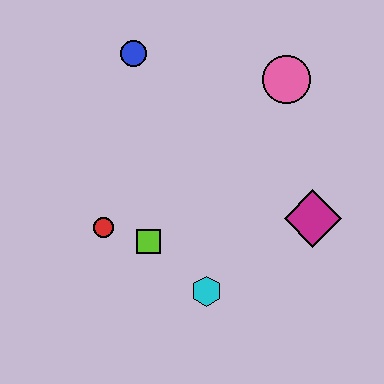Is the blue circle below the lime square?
No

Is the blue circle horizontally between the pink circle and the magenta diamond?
No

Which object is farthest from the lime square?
The pink circle is farthest from the lime square.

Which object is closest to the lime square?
The red circle is closest to the lime square.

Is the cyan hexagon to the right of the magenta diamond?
No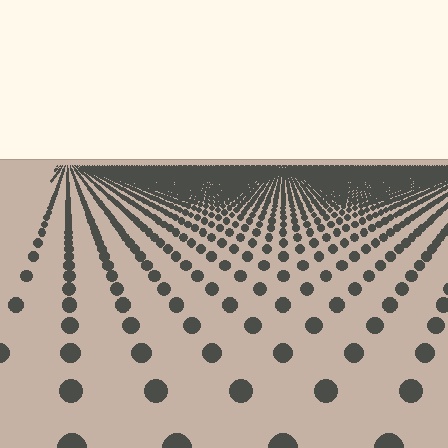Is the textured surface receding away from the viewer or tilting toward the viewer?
The surface is receding away from the viewer. Texture elements get smaller and denser toward the top.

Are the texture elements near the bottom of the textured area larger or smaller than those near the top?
Larger. Near the bottom, elements are closer to the viewer and appear at a bigger on-screen size.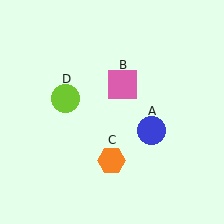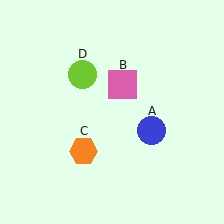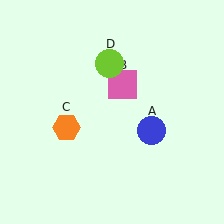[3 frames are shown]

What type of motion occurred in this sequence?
The orange hexagon (object C), lime circle (object D) rotated clockwise around the center of the scene.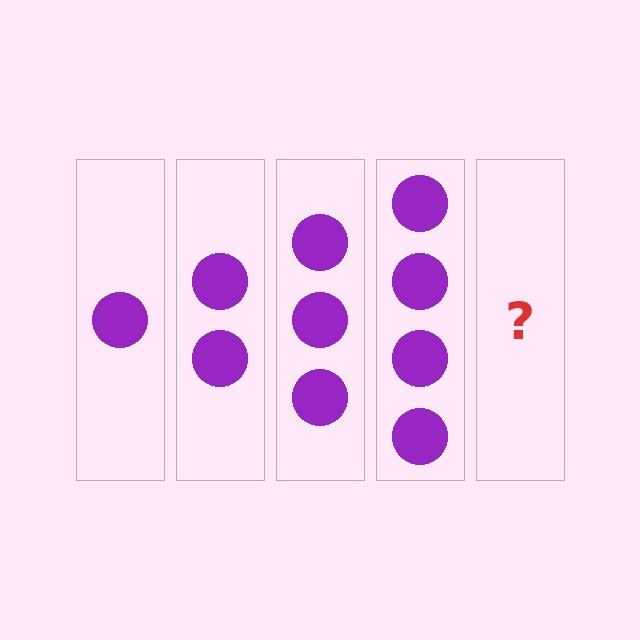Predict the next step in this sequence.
The next step is 5 circles.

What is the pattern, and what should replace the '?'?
The pattern is that each step adds one more circle. The '?' should be 5 circles.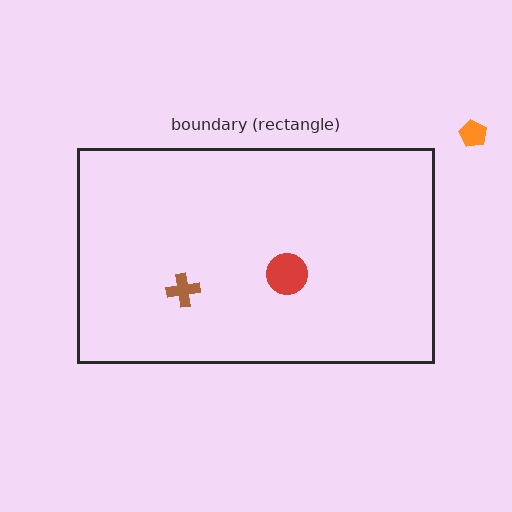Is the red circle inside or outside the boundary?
Inside.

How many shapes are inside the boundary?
2 inside, 1 outside.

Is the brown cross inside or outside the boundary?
Inside.